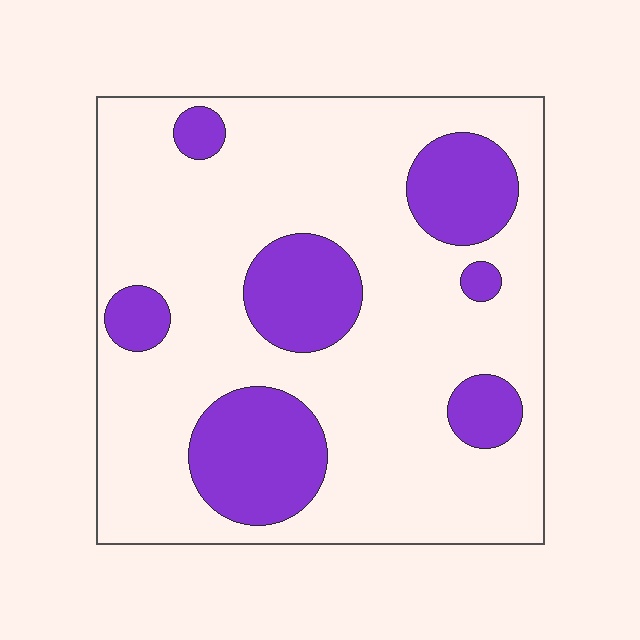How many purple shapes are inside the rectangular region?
7.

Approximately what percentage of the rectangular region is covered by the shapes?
Approximately 25%.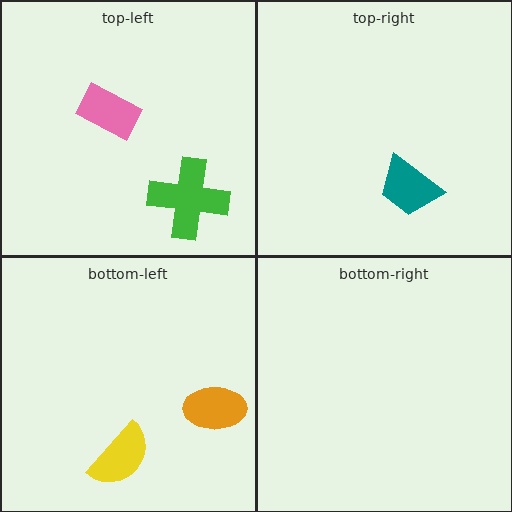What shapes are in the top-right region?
The teal trapezoid.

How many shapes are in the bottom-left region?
2.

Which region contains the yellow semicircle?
The bottom-left region.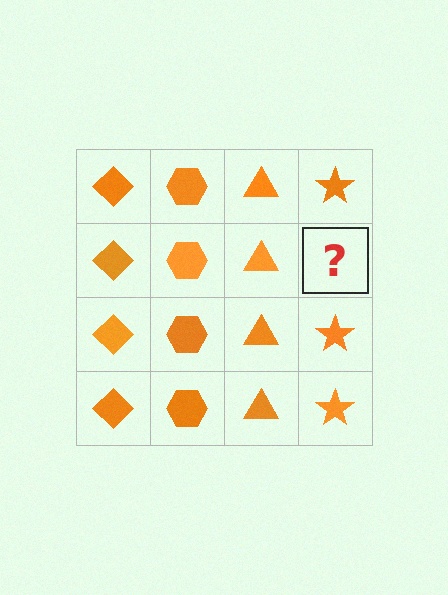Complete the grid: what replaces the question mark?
The question mark should be replaced with an orange star.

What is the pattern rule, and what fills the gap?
The rule is that each column has a consistent shape. The gap should be filled with an orange star.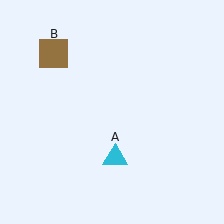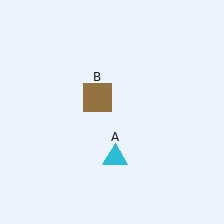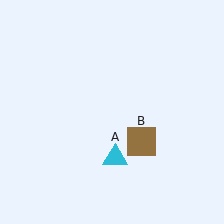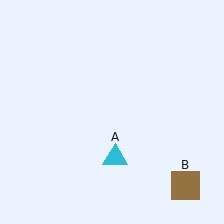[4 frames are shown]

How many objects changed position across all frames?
1 object changed position: brown square (object B).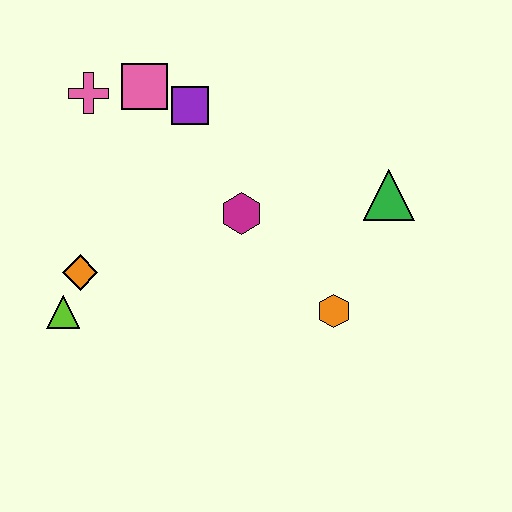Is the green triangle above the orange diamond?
Yes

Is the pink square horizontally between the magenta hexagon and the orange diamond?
Yes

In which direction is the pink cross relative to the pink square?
The pink cross is to the left of the pink square.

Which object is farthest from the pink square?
The orange hexagon is farthest from the pink square.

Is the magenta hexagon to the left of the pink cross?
No